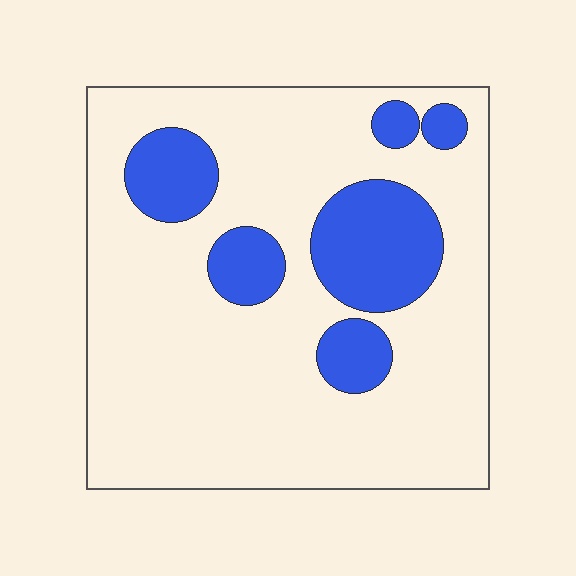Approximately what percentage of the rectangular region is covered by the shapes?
Approximately 20%.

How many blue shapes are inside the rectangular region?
6.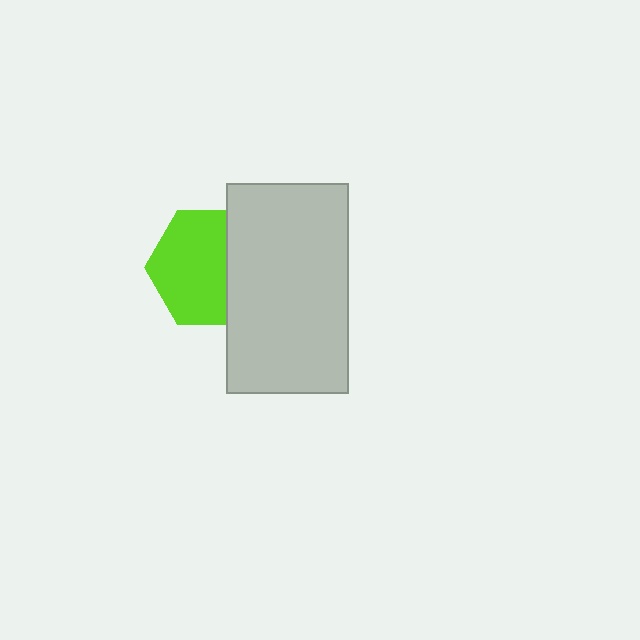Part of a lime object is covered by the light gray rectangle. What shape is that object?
It is a hexagon.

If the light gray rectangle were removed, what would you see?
You would see the complete lime hexagon.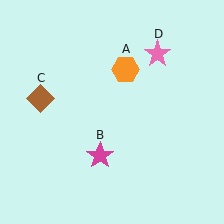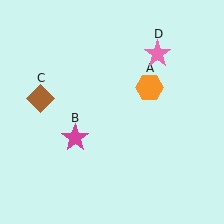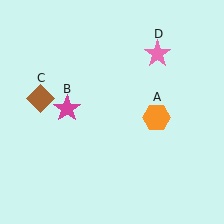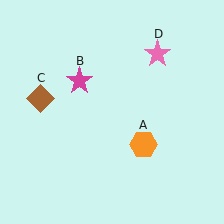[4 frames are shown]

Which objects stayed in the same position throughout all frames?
Brown diamond (object C) and pink star (object D) remained stationary.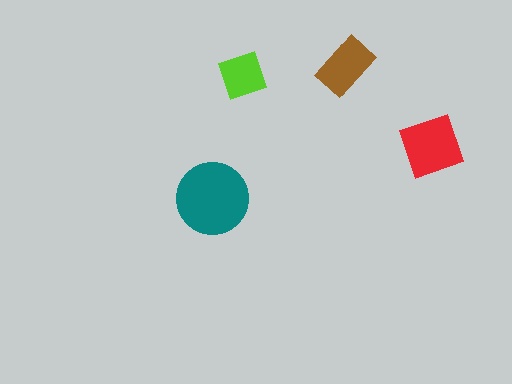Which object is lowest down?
The teal circle is bottommost.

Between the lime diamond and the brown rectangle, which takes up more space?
The brown rectangle.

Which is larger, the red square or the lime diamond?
The red square.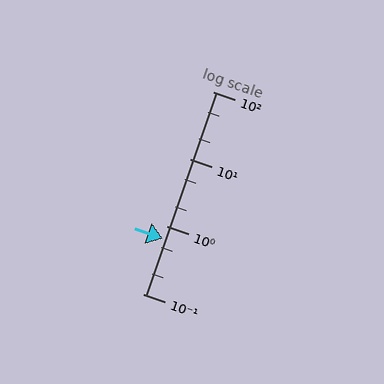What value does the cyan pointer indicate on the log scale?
The pointer indicates approximately 0.67.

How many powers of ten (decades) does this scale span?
The scale spans 3 decades, from 0.1 to 100.